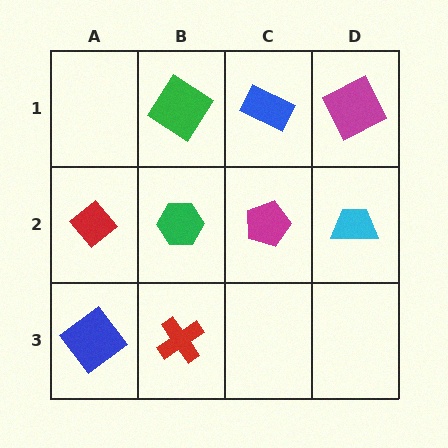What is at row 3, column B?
A red cross.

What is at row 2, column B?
A green hexagon.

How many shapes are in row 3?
2 shapes.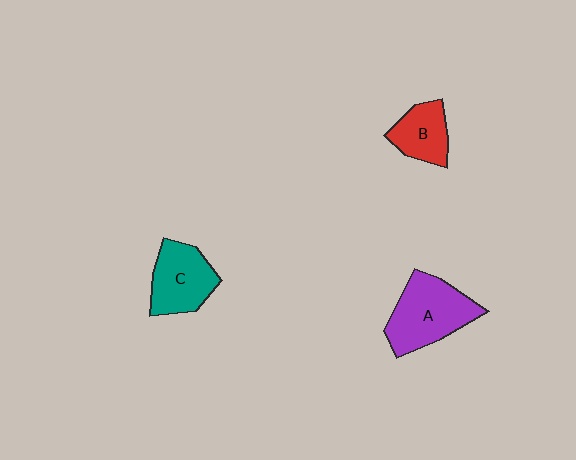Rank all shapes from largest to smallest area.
From largest to smallest: A (purple), C (teal), B (red).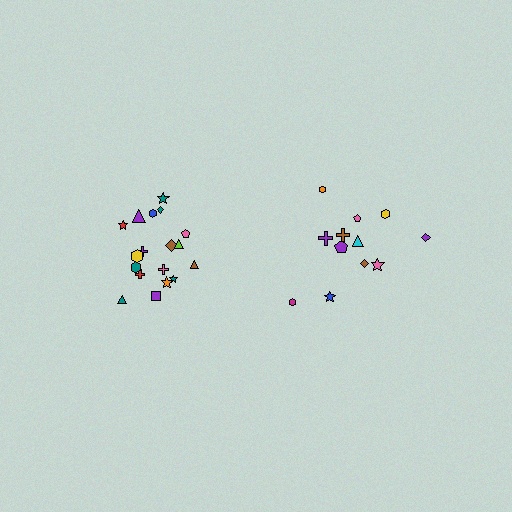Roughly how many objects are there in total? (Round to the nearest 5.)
Roughly 30 objects in total.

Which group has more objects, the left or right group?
The left group.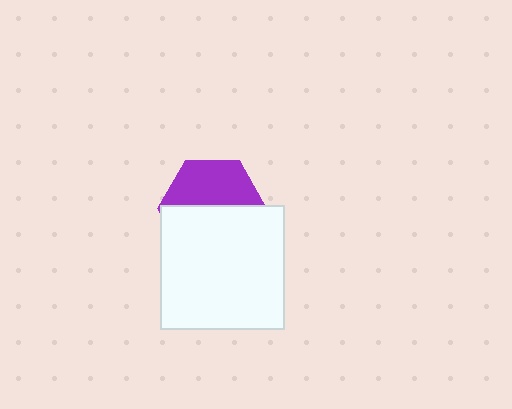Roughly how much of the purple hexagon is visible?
About half of it is visible (roughly 47%).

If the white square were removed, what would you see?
You would see the complete purple hexagon.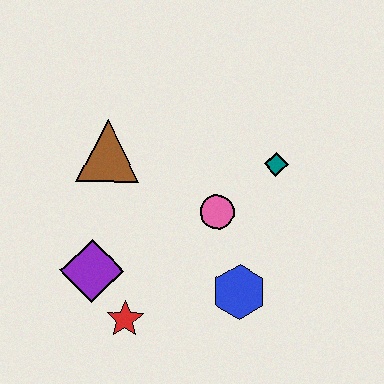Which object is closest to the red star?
The purple diamond is closest to the red star.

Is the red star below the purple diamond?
Yes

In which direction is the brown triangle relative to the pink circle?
The brown triangle is to the left of the pink circle.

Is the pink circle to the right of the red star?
Yes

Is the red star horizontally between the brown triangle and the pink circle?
Yes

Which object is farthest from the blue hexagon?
The brown triangle is farthest from the blue hexagon.